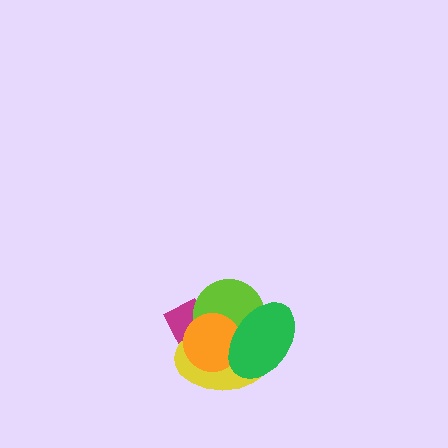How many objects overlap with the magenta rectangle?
3 objects overlap with the magenta rectangle.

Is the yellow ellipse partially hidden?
Yes, it is partially covered by another shape.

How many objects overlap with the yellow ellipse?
4 objects overlap with the yellow ellipse.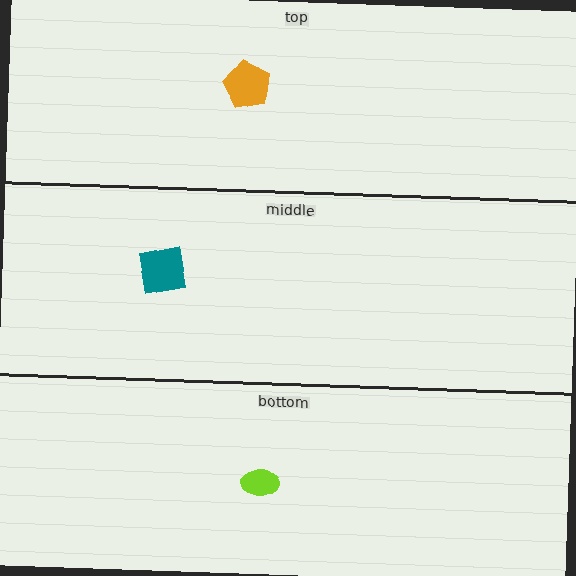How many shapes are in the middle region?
1.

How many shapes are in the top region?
1.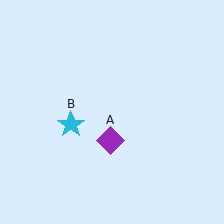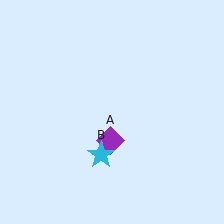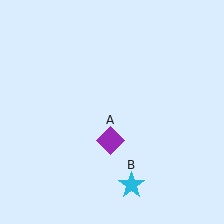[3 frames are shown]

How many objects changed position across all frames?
1 object changed position: cyan star (object B).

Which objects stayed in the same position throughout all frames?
Purple diamond (object A) remained stationary.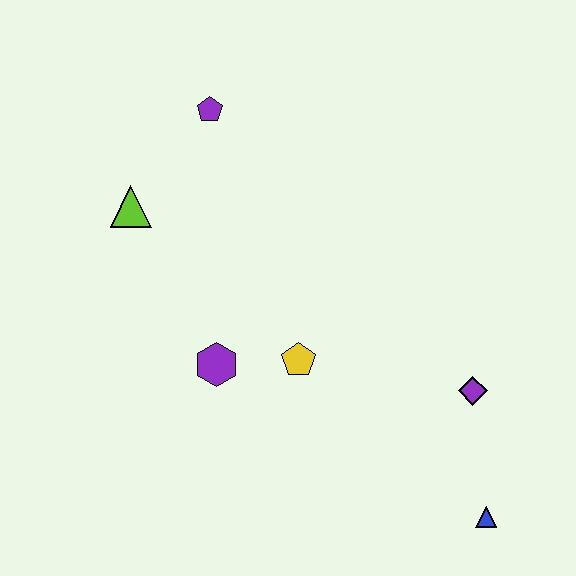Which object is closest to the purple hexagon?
The yellow pentagon is closest to the purple hexagon.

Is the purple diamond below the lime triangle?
Yes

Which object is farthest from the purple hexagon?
The blue triangle is farthest from the purple hexagon.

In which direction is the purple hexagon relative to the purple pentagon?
The purple hexagon is below the purple pentagon.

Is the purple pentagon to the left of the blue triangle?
Yes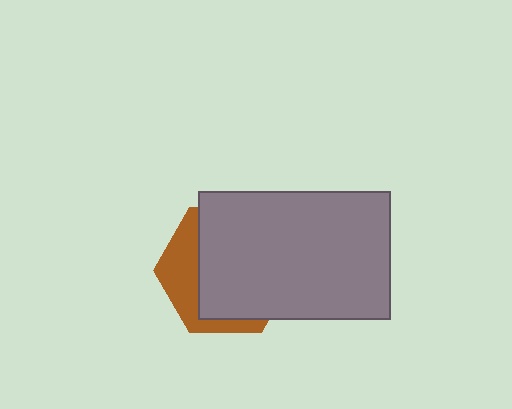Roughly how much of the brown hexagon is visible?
A small part of it is visible (roughly 31%).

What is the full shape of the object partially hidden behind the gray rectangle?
The partially hidden object is a brown hexagon.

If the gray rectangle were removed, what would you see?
You would see the complete brown hexagon.